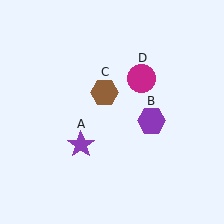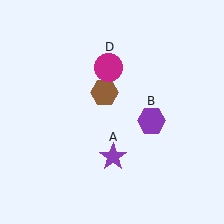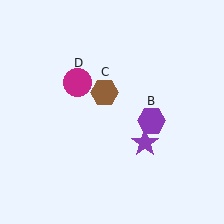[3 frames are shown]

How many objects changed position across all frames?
2 objects changed position: purple star (object A), magenta circle (object D).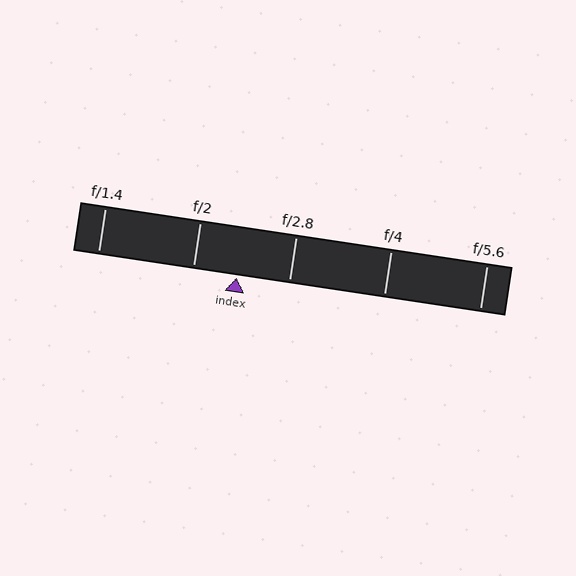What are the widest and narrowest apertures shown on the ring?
The widest aperture shown is f/1.4 and the narrowest is f/5.6.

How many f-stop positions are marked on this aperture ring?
There are 5 f-stop positions marked.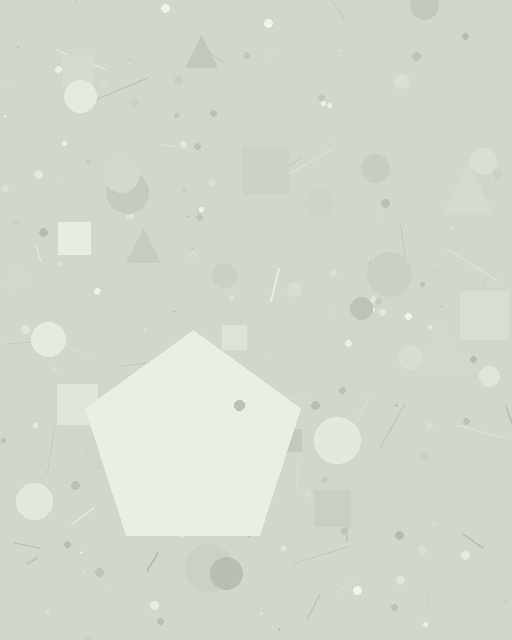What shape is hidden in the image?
A pentagon is hidden in the image.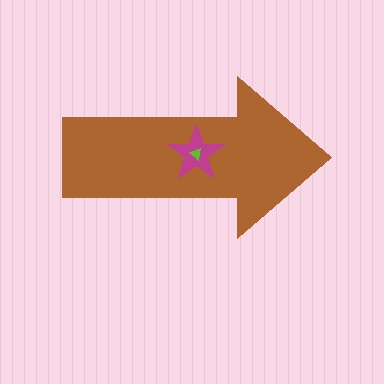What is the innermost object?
The lime triangle.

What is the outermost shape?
The brown arrow.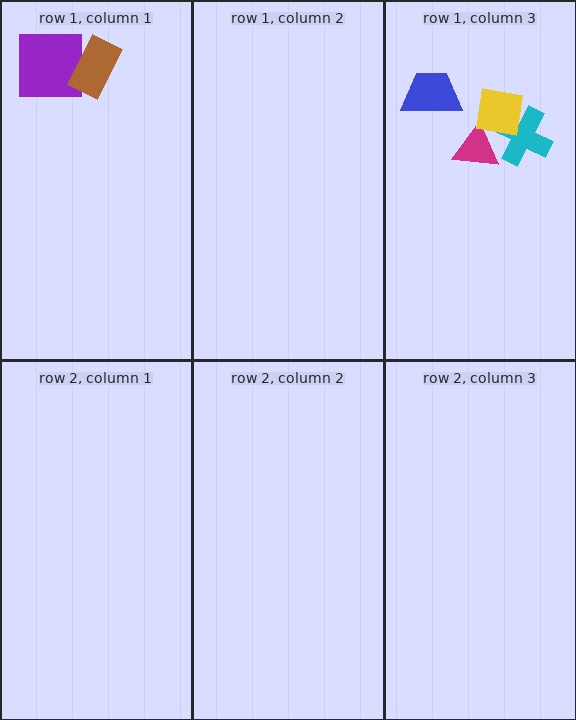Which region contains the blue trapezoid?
The row 1, column 3 region.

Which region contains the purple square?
The row 1, column 1 region.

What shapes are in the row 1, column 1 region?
The purple square, the brown rectangle.